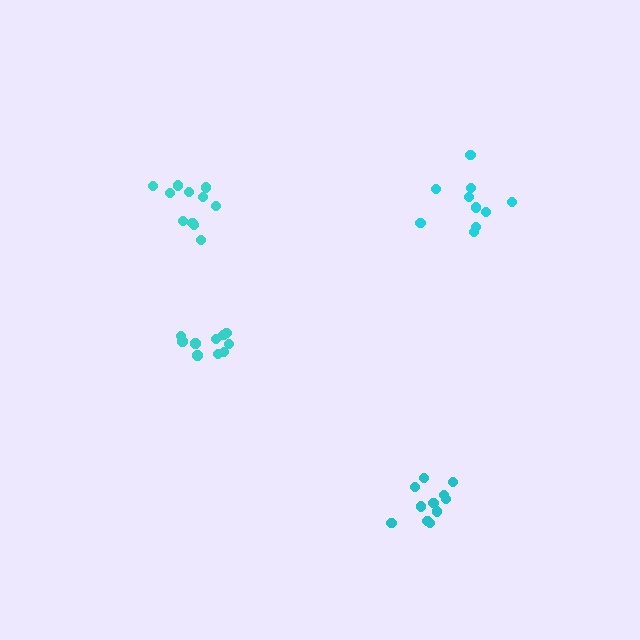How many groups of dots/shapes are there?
There are 4 groups.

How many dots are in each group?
Group 1: 11 dots, Group 2: 10 dots, Group 3: 10 dots, Group 4: 12 dots (43 total).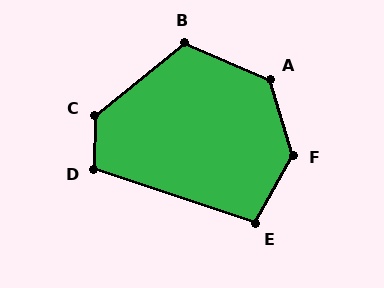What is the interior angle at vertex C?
Approximately 130 degrees (obtuse).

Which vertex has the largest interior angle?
F, at approximately 135 degrees.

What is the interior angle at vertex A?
Approximately 130 degrees (obtuse).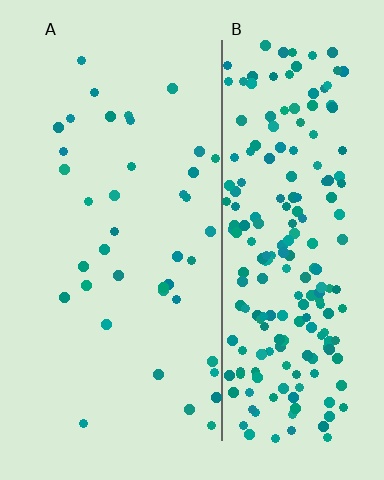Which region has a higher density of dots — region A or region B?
B (the right).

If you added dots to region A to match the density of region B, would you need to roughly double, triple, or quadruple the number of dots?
Approximately quadruple.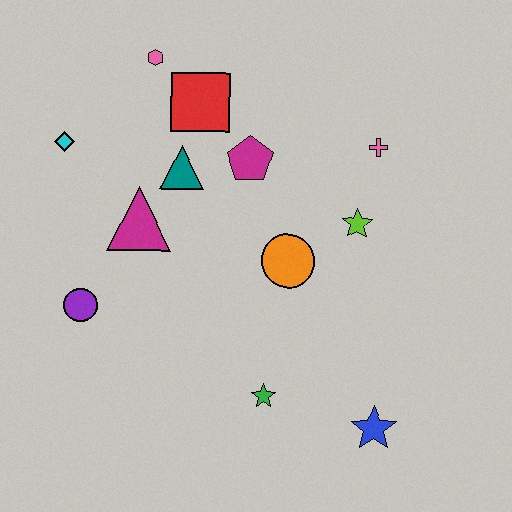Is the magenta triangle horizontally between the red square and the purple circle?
Yes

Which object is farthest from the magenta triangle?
The blue star is farthest from the magenta triangle.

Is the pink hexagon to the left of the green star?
Yes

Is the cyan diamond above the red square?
No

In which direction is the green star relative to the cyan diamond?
The green star is below the cyan diamond.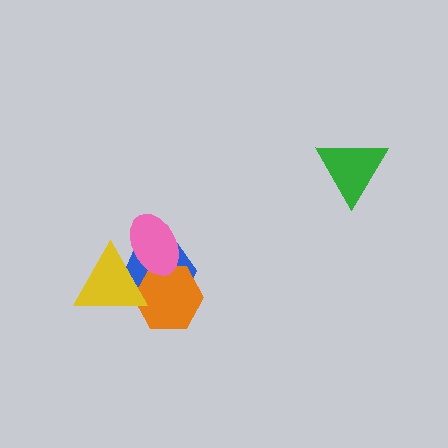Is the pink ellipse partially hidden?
Yes, it is partially covered by another shape.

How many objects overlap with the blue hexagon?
3 objects overlap with the blue hexagon.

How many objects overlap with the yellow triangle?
3 objects overlap with the yellow triangle.